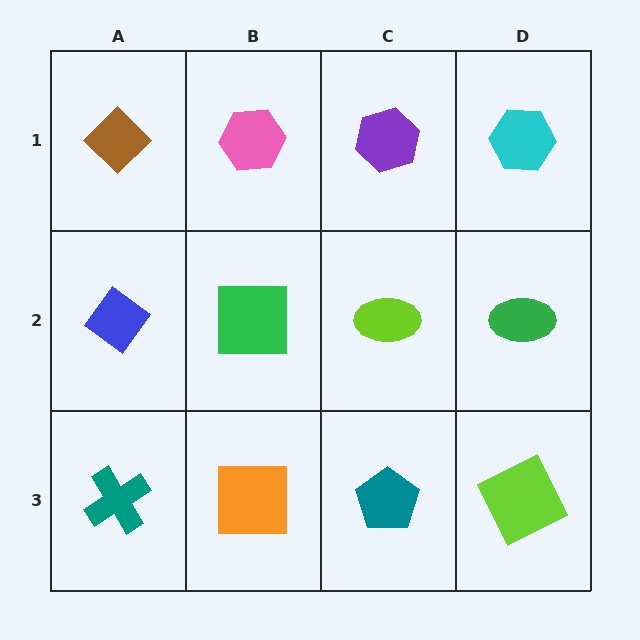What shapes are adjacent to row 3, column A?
A blue diamond (row 2, column A), an orange square (row 3, column B).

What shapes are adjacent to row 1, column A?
A blue diamond (row 2, column A), a pink hexagon (row 1, column B).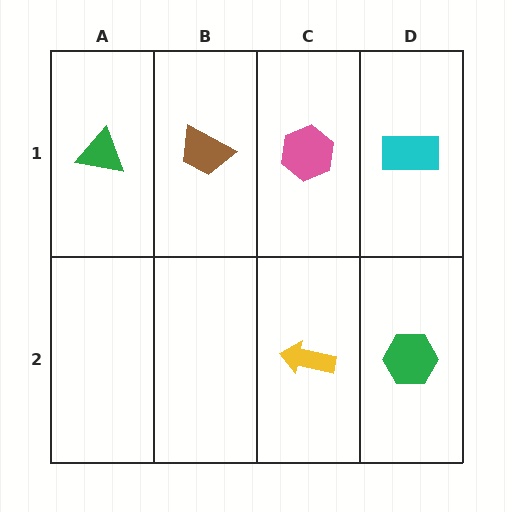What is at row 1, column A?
A green triangle.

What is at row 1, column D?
A cyan rectangle.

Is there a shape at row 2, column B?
No, that cell is empty.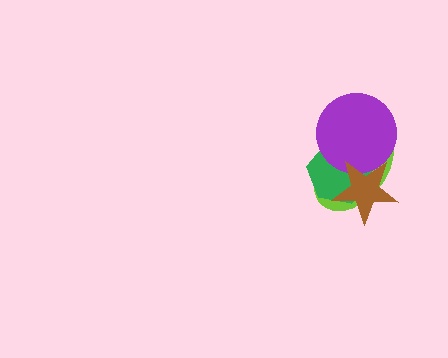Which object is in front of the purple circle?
The brown star is in front of the purple circle.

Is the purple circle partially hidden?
Yes, it is partially covered by another shape.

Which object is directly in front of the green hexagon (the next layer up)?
The purple circle is directly in front of the green hexagon.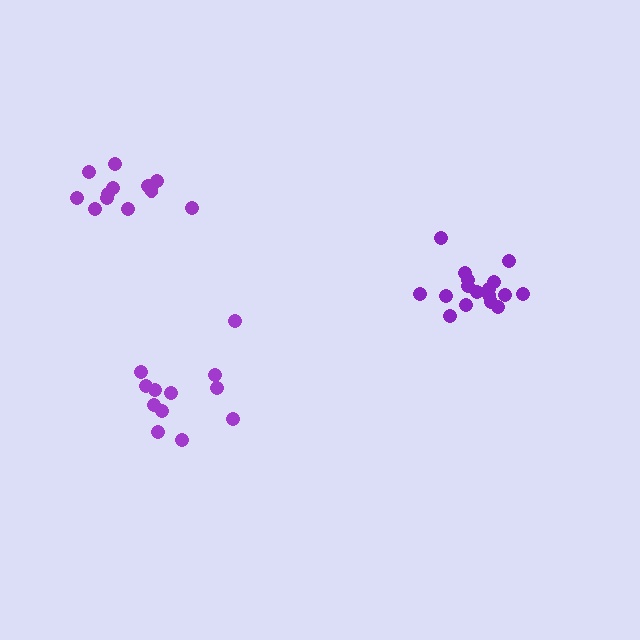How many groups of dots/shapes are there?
There are 3 groups.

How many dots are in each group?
Group 1: 12 dots, Group 2: 12 dots, Group 3: 17 dots (41 total).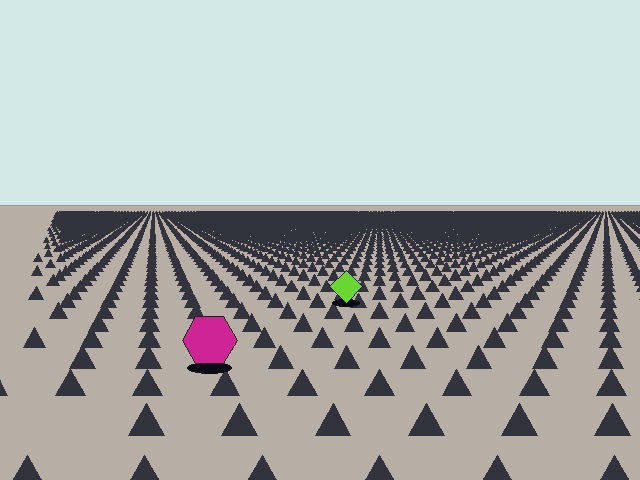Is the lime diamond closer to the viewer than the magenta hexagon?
No. The magenta hexagon is closer — you can tell from the texture gradient: the ground texture is coarser near it.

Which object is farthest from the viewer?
The lime diamond is farthest from the viewer. It appears smaller and the ground texture around it is denser.